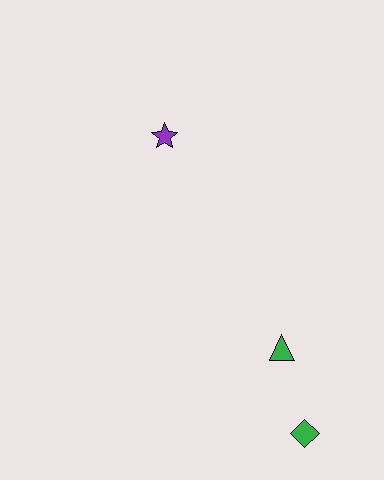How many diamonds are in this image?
There is 1 diamond.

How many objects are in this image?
There are 3 objects.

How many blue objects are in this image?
There are no blue objects.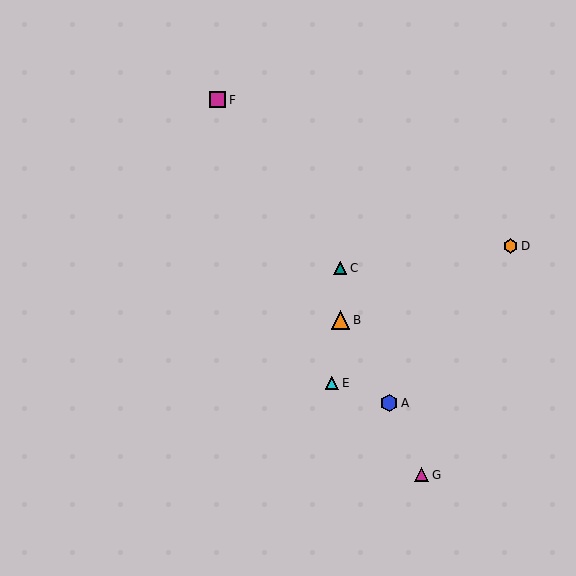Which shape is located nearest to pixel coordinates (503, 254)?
The orange hexagon (labeled D) at (511, 246) is nearest to that location.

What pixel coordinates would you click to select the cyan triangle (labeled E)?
Click at (332, 383) to select the cyan triangle E.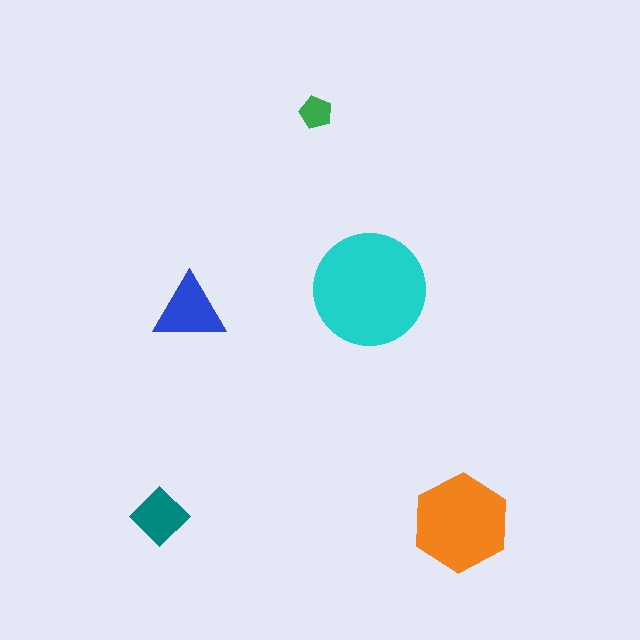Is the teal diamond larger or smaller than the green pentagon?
Larger.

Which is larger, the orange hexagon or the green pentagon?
The orange hexagon.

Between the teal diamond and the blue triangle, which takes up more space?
The blue triangle.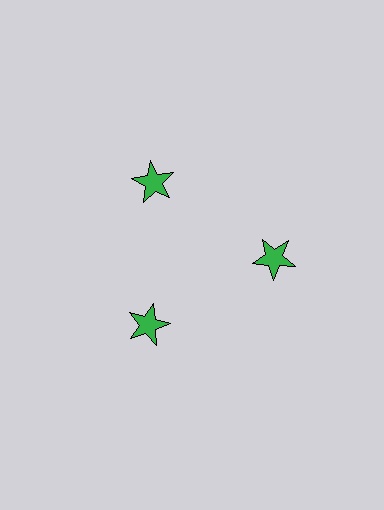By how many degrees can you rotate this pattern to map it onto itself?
The pattern maps onto itself every 120 degrees of rotation.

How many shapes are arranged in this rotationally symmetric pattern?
There are 3 shapes, arranged in 3 groups of 1.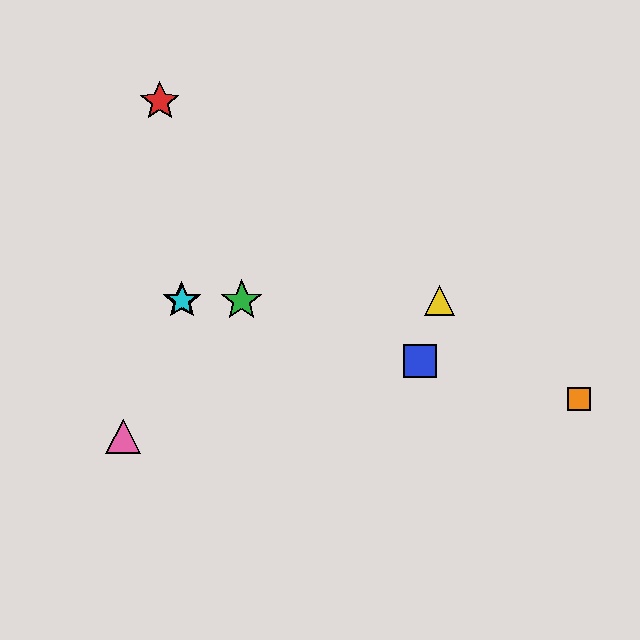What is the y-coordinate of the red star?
The red star is at y≈101.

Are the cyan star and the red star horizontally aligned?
No, the cyan star is at y≈301 and the red star is at y≈101.